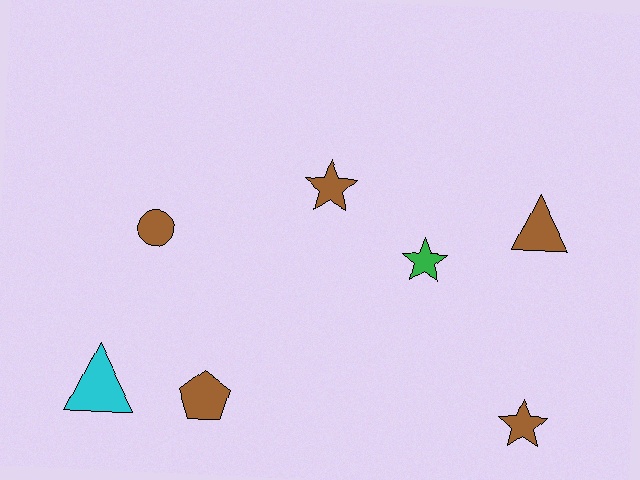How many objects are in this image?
There are 7 objects.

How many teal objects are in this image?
There are no teal objects.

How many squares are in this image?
There are no squares.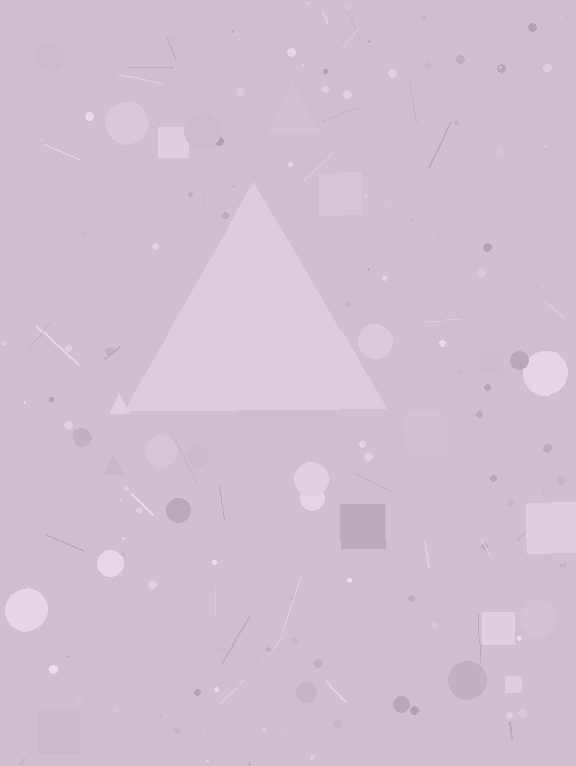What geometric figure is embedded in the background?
A triangle is embedded in the background.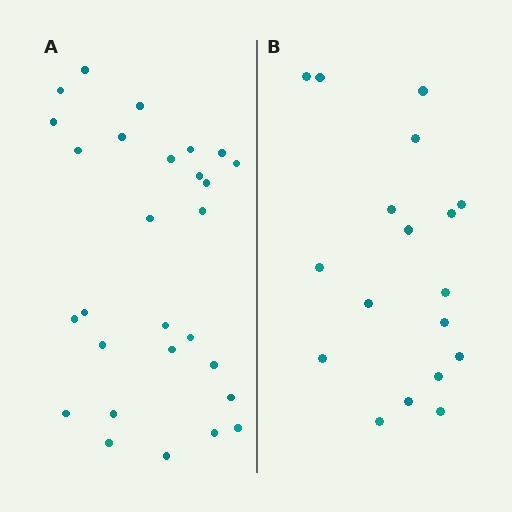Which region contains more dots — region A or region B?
Region A (the left region) has more dots.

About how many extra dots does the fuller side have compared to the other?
Region A has roughly 10 or so more dots than region B.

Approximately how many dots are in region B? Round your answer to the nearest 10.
About 20 dots. (The exact count is 18, which rounds to 20.)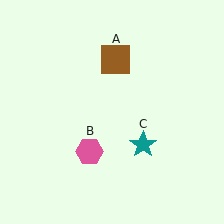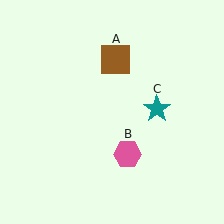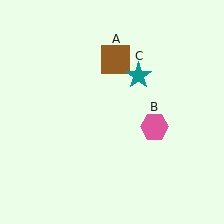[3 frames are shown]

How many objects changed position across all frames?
2 objects changed position: pink hexagon (object B), teal star (object C).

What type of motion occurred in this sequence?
The pink hexagon (object B), teal star (object C) rotated counterclockwise around the center of the scene.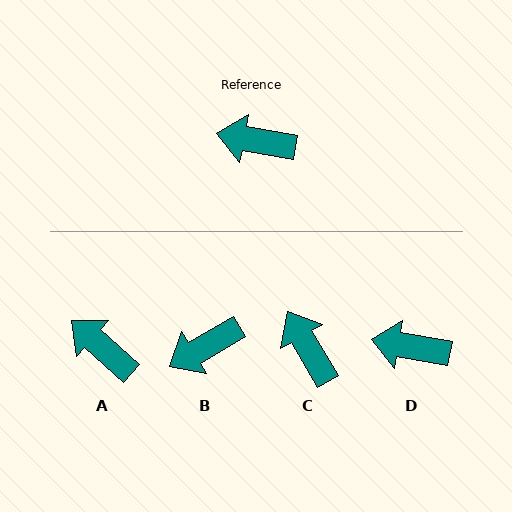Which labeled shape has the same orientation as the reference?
D.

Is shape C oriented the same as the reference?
No, it is off by about 50 degrees.